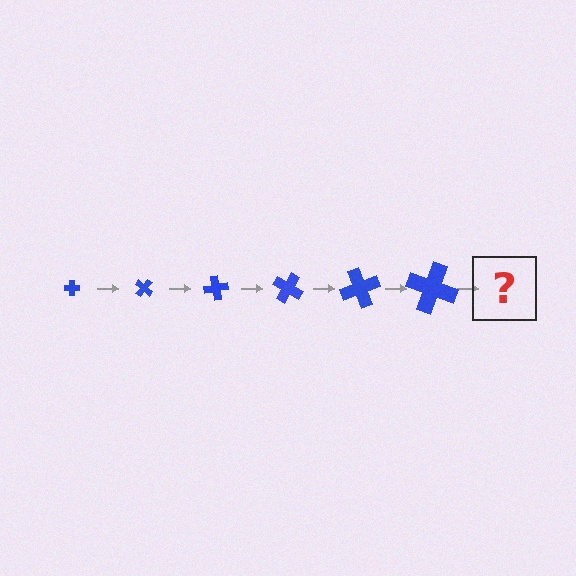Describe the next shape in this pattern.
It should be a cross, larger than the previous one and rotated 240 degrees from the start.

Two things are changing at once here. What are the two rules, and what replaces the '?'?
The two rules are that the cross grows larger each step and it rotates 40 degrees each step. The '?' should be a cross, larger than the previous one and rotated 240 degrees from the start.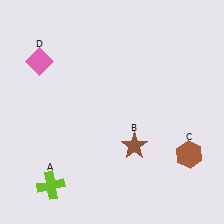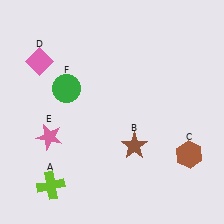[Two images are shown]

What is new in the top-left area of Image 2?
A green circle (F) was added in the top-left area of Image 2.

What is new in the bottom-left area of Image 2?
A pink star (E) was added in the bottom-left area of Image 2.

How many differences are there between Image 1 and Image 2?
There are 2 differences between the two images.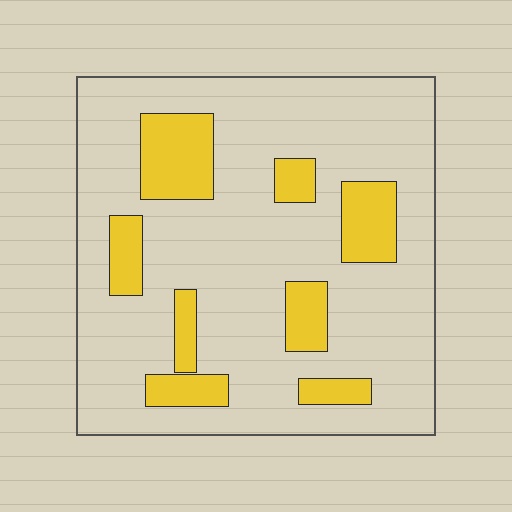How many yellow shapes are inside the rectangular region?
8.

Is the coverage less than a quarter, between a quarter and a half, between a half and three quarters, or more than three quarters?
Less than a quarter.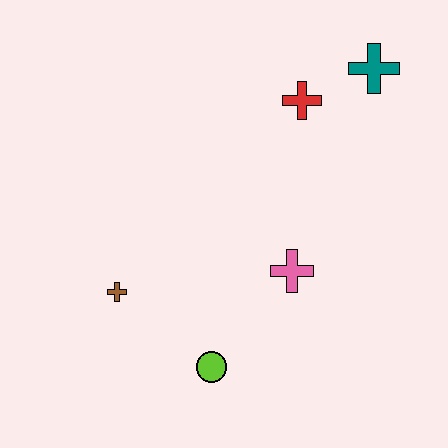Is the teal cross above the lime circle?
Yes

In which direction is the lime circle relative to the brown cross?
The lime circle is to the right of the brown cross.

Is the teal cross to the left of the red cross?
No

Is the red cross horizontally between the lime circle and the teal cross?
Yes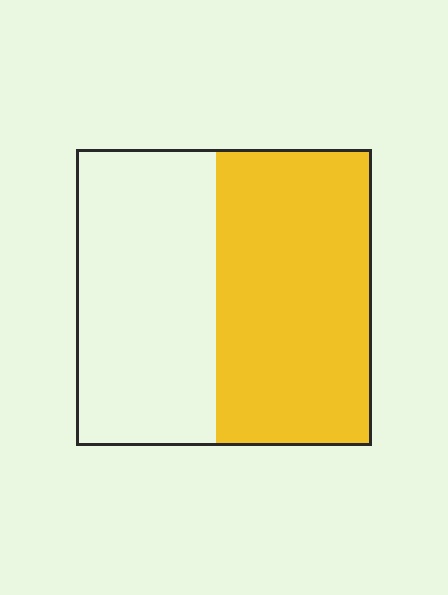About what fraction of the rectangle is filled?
About one half (1/2).